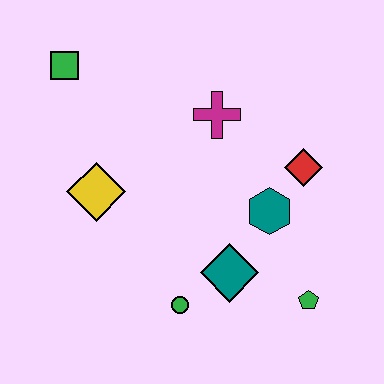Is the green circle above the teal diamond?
No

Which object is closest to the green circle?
The teal diamond is closest to the green circle.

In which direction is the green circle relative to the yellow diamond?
The green circle is below the yellow diamond.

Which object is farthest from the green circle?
The green square is farthest from the green circle.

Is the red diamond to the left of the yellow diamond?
No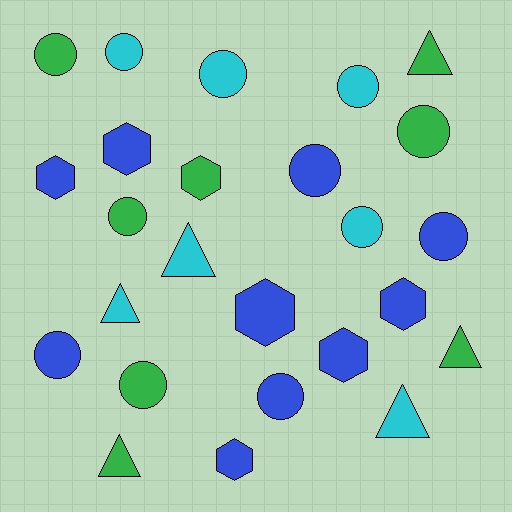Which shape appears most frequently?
Circle, with 12 objects.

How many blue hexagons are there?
There are 6 blue hexagons.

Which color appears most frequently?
Blue, with 10 objects.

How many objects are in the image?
There are 25 objects.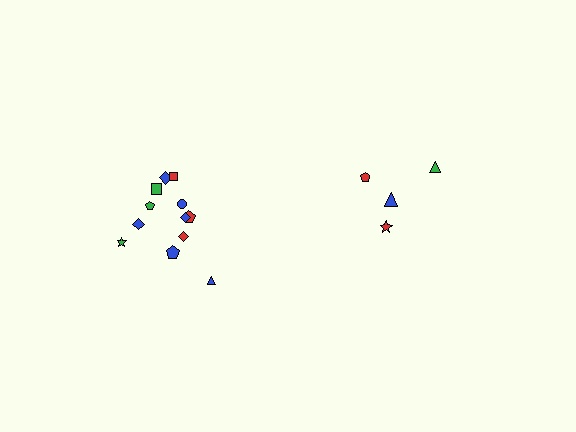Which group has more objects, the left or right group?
The left group.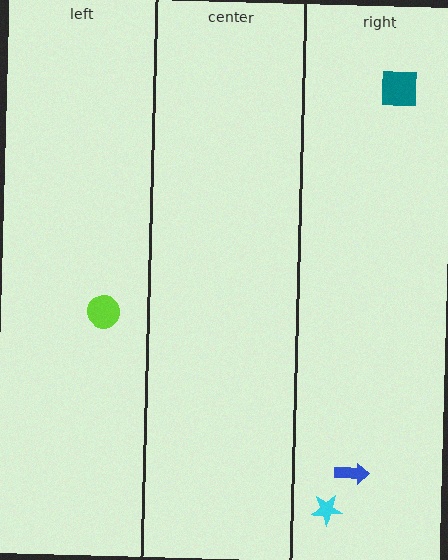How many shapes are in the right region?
3.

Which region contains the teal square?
The right region.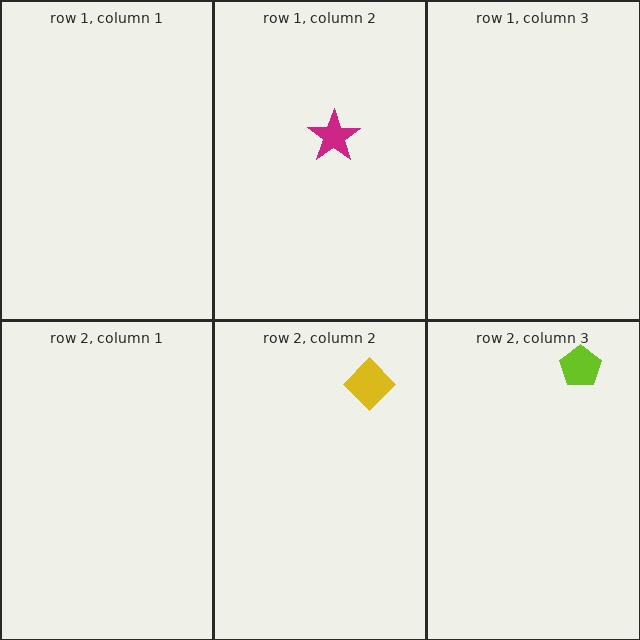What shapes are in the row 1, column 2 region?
The magenta star.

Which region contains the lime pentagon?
The row 2, column 3 region.